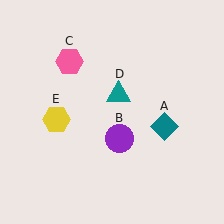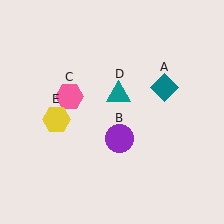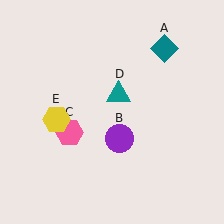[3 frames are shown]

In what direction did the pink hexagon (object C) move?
The pink hexagon (object C) moved down.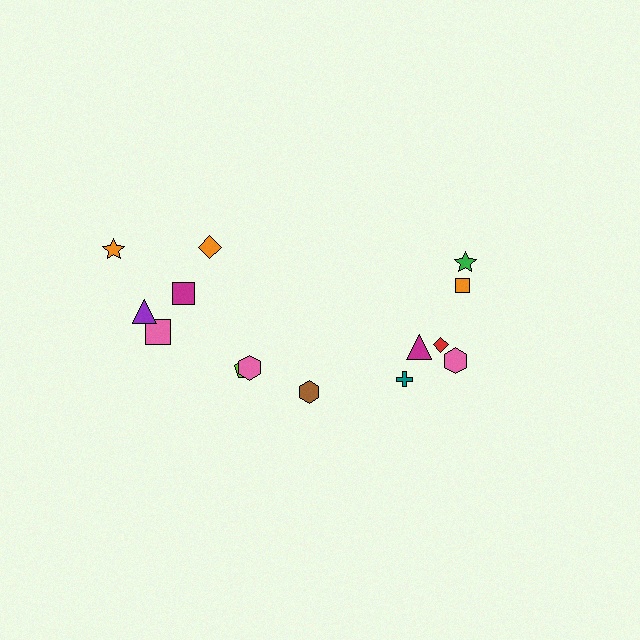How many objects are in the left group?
There are 8 objects.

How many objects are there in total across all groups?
There are 14 objects.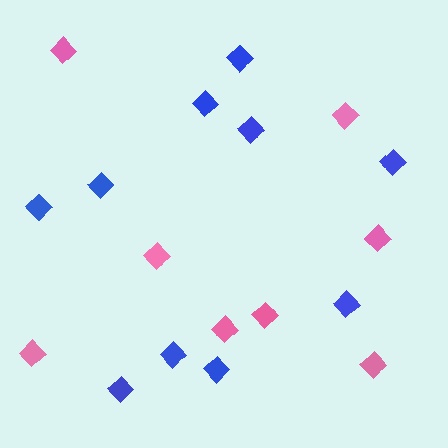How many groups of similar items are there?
There are 2 groups: one group of blue diamonds (10) and one group of pink diamonds (8).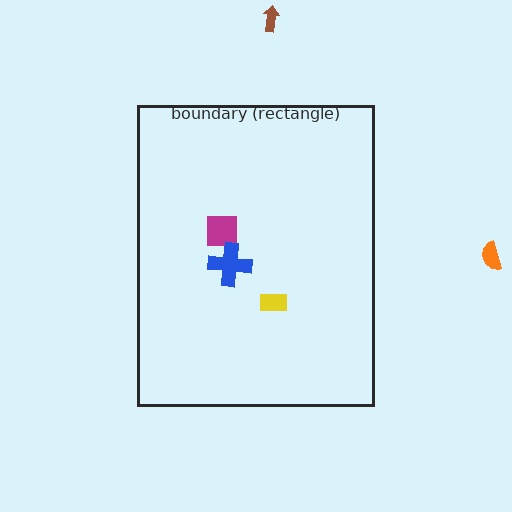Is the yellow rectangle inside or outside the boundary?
Inside.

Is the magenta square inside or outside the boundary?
Inside.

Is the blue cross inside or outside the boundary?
Inside.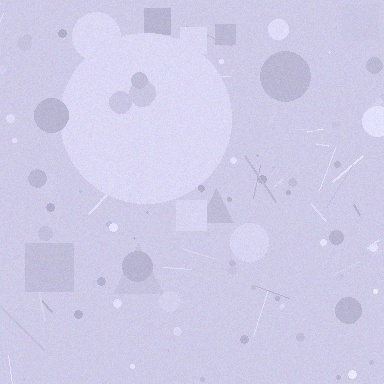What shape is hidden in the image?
A circle is hidden in the image.